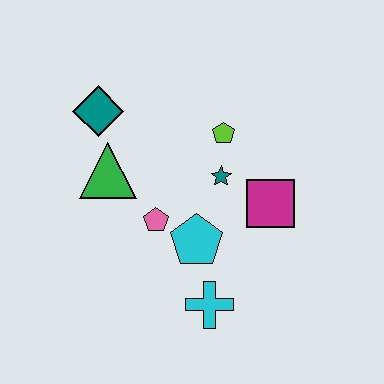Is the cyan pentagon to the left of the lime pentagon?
Yes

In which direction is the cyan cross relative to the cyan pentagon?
The cyan cross is below the cyan pentagon.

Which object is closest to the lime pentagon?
The teal star is closest to the lime pentagon.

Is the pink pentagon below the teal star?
Yes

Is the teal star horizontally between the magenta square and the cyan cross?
Yes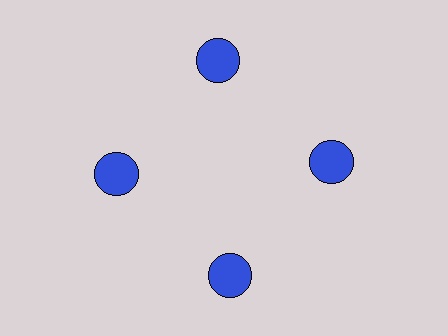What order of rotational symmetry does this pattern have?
This pattern has 4-fold rotational symmetry.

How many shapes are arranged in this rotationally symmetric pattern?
There are 4 shapes, arranged in 4 groups of 1.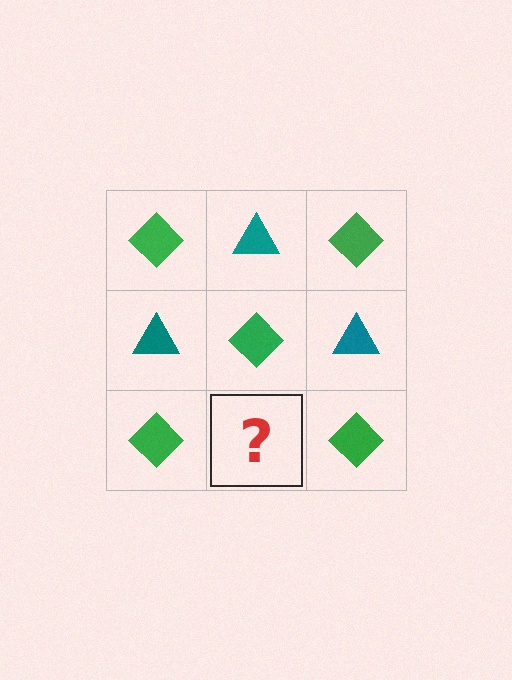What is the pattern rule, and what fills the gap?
The rule is that it alternates green diamond and teal triangle in a checkerboard pattern. The gap should be filled with a teal triangle.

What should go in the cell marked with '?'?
The missing cell should contain a teal triangle.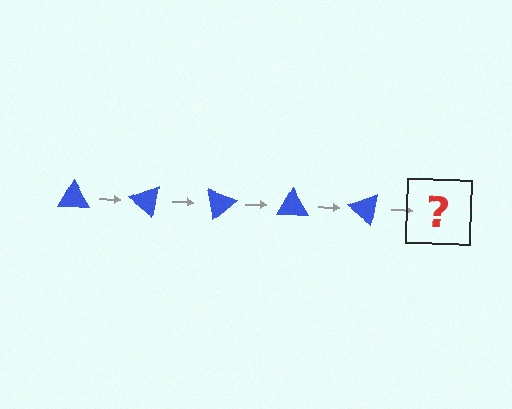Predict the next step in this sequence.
The next step is a blue triangle rotated 200 degrees.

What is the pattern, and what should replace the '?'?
The pattern is that the triangle rotates 40 degrees each step. The '?' should be a blue triangle rotated 200 degrees.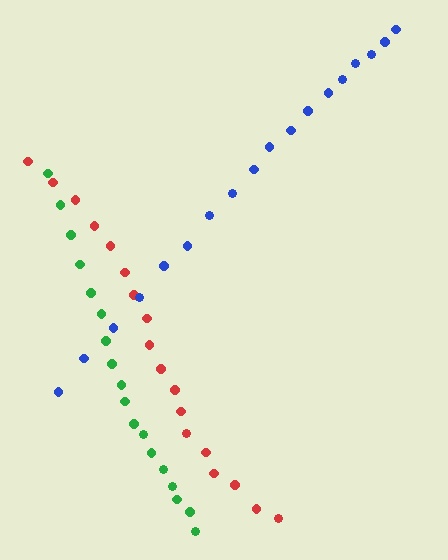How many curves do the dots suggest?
There are 3 distinct paths.